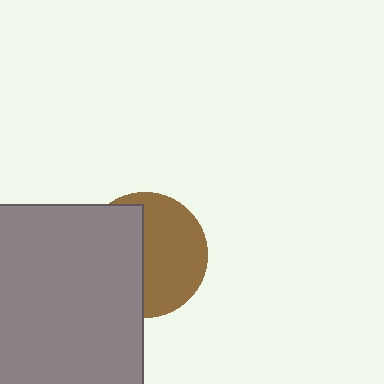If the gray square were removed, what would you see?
You would see the complete brown circle.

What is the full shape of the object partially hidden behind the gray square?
The partially hidden object is a brown circle.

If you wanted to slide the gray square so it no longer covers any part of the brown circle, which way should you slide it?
Slide it left — that is the most direct way to separate the two shapes.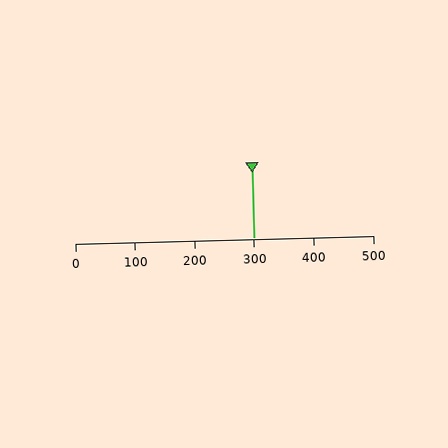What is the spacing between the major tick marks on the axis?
The major ticks are spaced 100 apart.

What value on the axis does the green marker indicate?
The marker indicates approximately 300.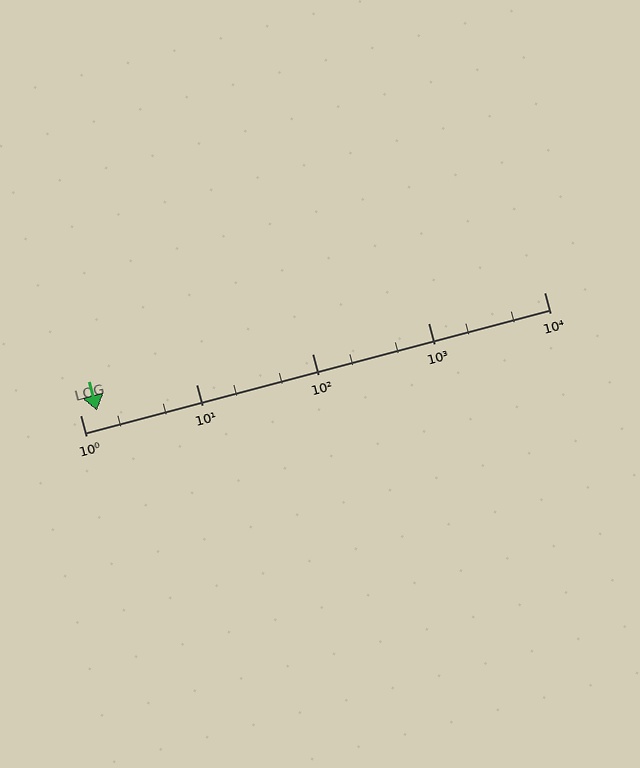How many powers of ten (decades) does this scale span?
The scale spans 4 decades, from 1 to 10000.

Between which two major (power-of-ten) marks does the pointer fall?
The pointer is between 1 and 10.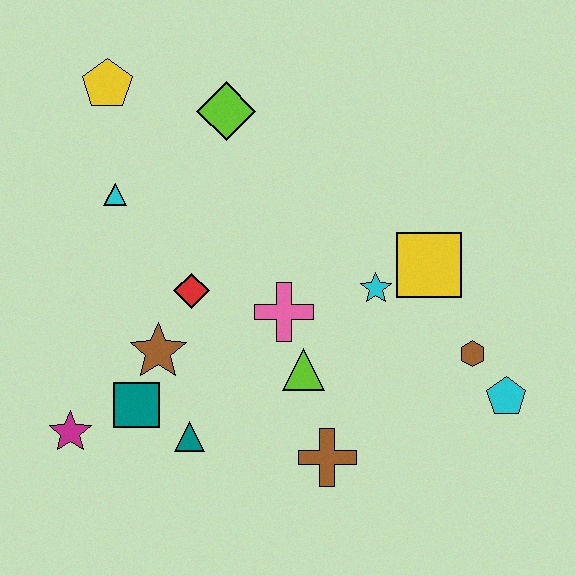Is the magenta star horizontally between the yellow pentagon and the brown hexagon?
No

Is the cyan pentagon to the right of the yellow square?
Yes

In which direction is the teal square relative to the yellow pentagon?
The teal square is below the yellow pentagon.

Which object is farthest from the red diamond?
The cyan pentagon is farthest from the red diamond.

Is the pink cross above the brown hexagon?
Yes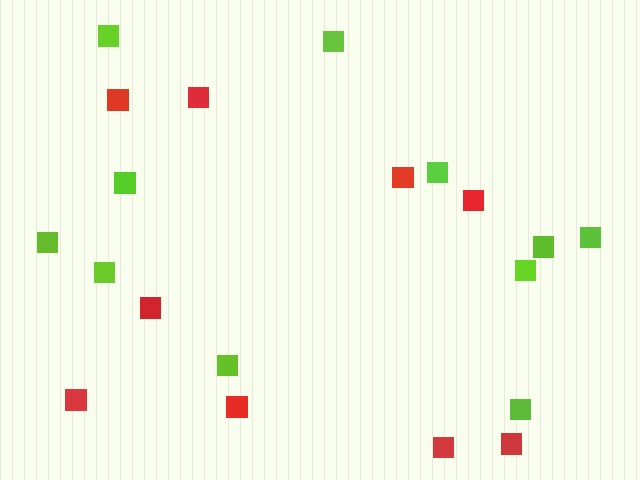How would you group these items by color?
There are 2 groups: one group of lime squares (11) and one group of red squares (9).